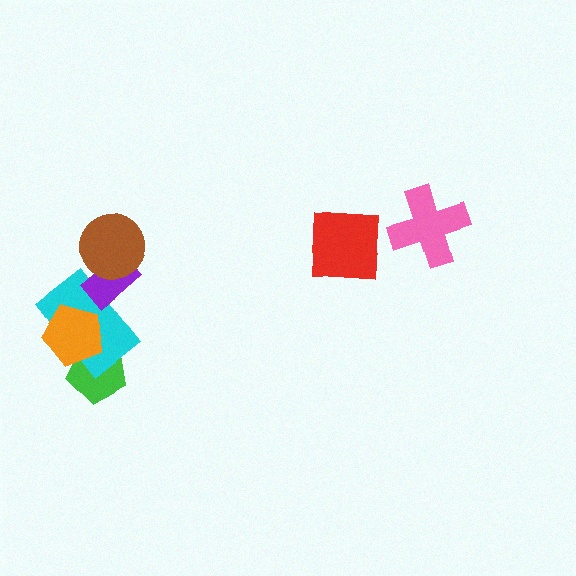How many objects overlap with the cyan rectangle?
3 objects overlap with the cyan rectangle.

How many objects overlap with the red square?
0 objects overlap with the red square.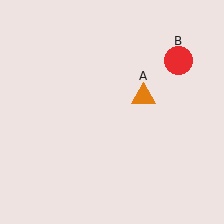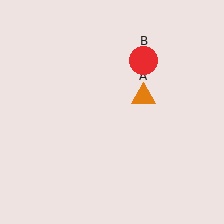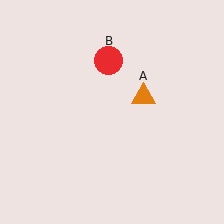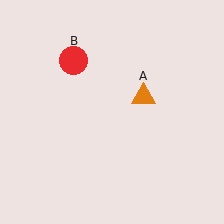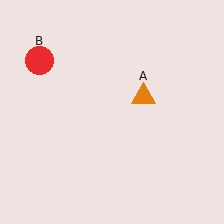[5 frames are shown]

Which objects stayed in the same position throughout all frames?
Orange triangle (object A) remained stationary.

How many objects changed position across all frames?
1 object changed position: red circle (object B).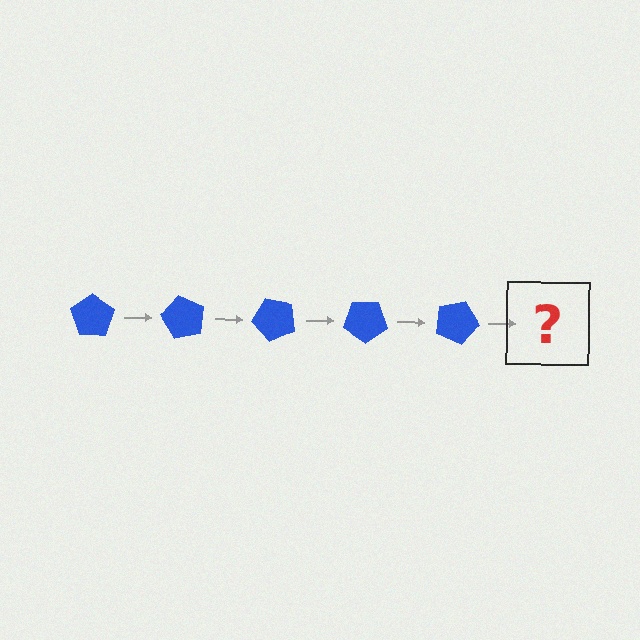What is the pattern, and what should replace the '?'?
The pattern is that the pentagon rotates 60 degrees each step. The '?' should be a blue pentagon rotated 300 degrees.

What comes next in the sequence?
The next element should be a blue pentagon rotated 300 degrees.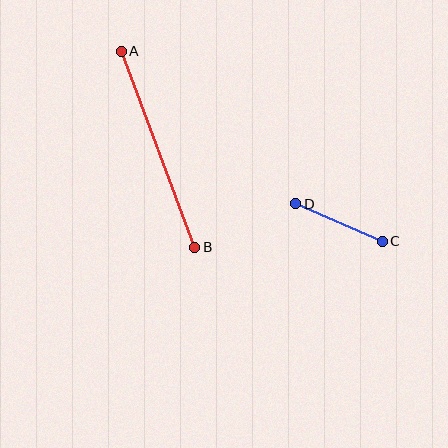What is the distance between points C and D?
The distance is approximately 94 pixels.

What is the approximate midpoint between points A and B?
The midpoint is at approximately (158, 149) pixels.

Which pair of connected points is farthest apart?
Points A and B are farthest apart.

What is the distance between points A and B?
The distance is approximately 210 pixels.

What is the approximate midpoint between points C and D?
The midpoint is at approximately (339, 223) pixels.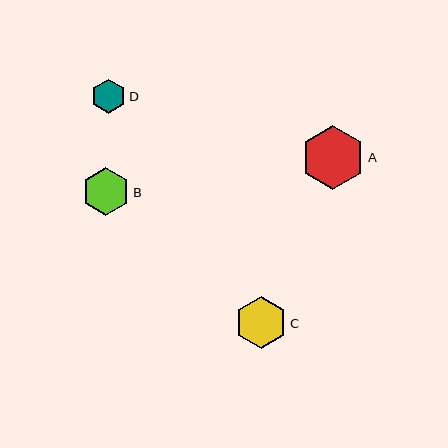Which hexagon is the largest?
Hexagon A is the largest with a size of approximately 64 pixels.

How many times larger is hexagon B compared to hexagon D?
Hexagon B is approximately 1.4 times the size of hexagon D.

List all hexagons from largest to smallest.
From largest to smallest: A, C, B, D.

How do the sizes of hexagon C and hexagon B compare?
Hexagon C and hexagon B are approximately the same size.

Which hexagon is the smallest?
Hexagon D is the smallest with a size of approximately 34 pixels.